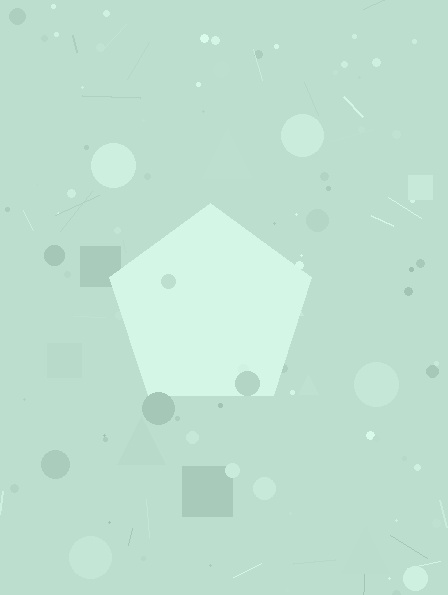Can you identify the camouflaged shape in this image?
The camouflaged shape is a pentagon.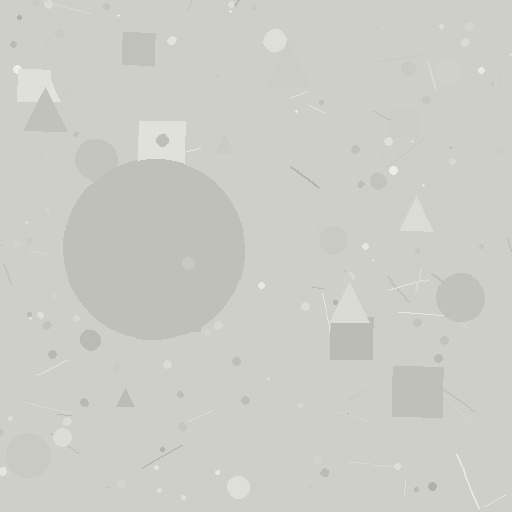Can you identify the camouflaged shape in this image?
The camouflaged shape is a circle.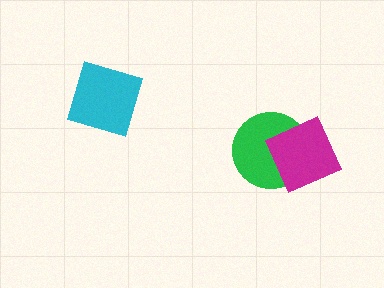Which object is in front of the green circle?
The magenta diamond is in front of the green circle.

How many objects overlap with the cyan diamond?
0 objects overlap with the cyan diamond.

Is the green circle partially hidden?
Yes, it is partially covered by another shape.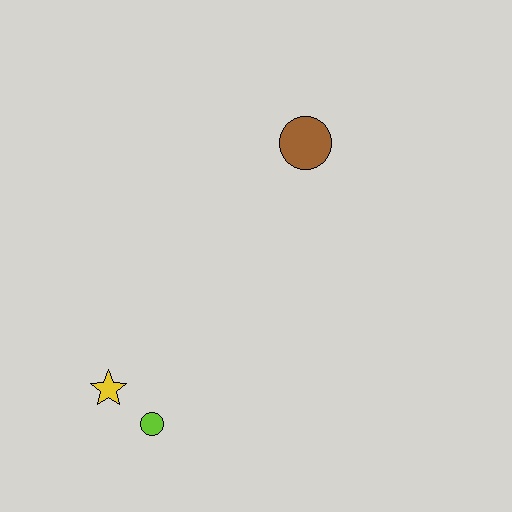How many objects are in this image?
There are 3 objects.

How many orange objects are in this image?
There are no orange objects.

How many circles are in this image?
There are 2 circles.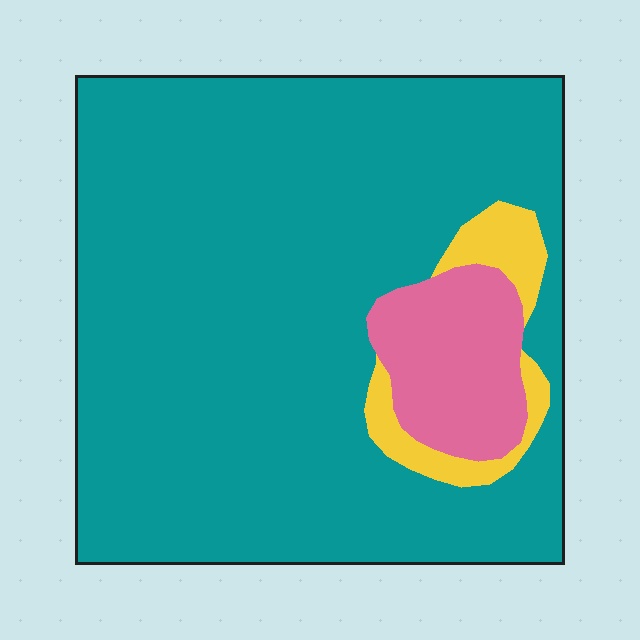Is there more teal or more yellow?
Teal.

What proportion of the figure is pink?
Pink covers about 10% of the figure.